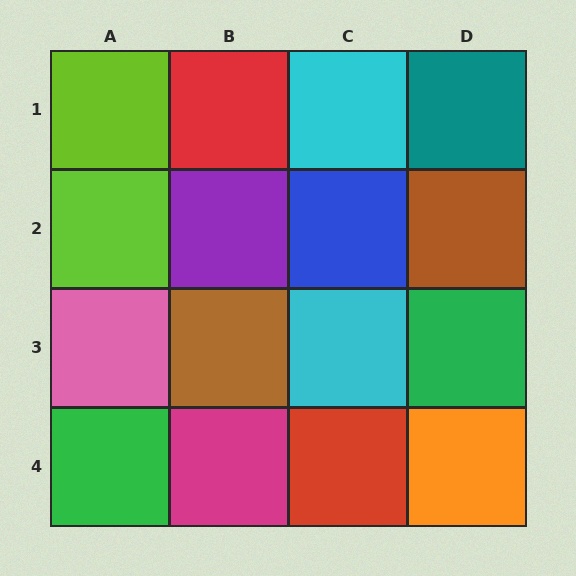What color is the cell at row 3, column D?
Green.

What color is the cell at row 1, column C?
Cyan.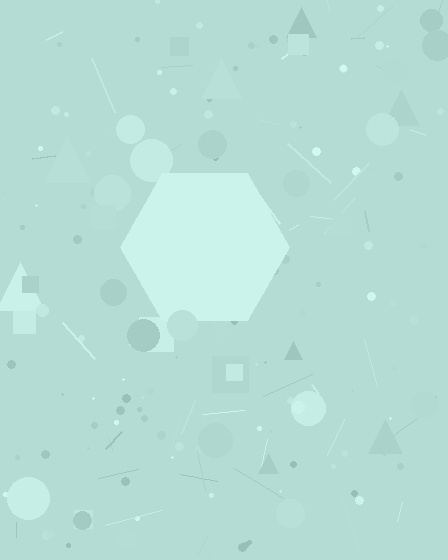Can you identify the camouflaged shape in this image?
The camouflaged shape is a hexagon.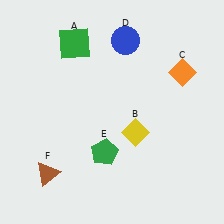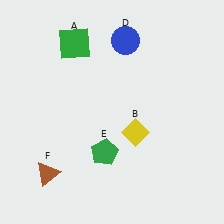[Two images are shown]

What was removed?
The orange diamond (C) was removed in Image 2.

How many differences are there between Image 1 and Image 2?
There is 1 difference between the two images.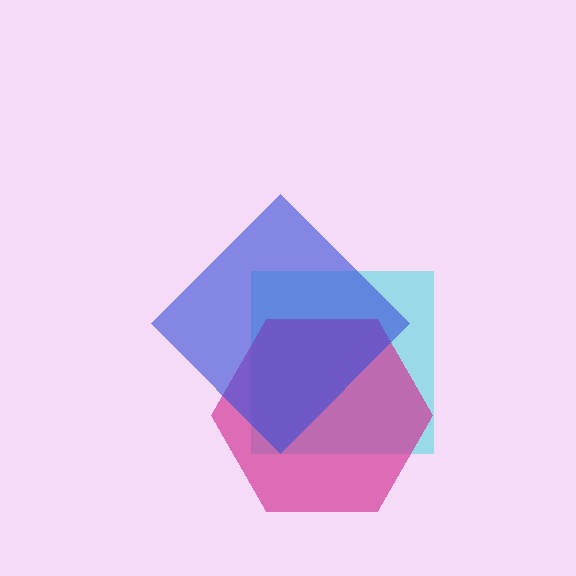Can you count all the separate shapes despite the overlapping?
Yes, there are 3 separate shapes.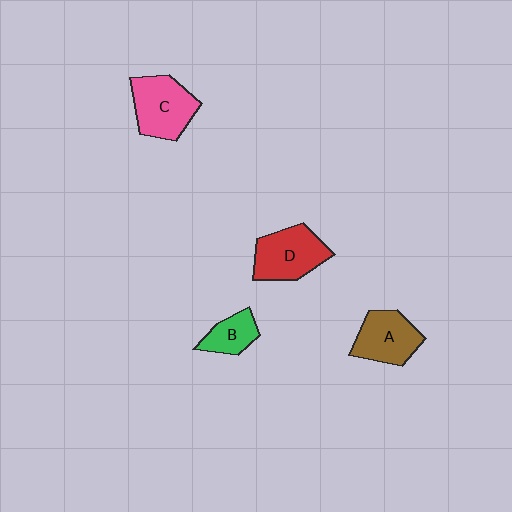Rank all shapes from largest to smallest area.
From largest to smallest: C (pink), D (red), A (brown), B (green).